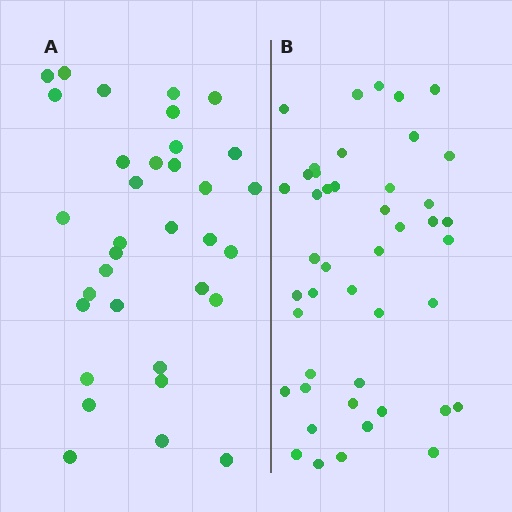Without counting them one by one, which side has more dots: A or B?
Region B (the right region) has more dots.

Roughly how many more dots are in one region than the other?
Region B has roughly 12 or so more dots than region A.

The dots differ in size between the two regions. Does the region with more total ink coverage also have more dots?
No. Region A has more total ink coverage because its dots are larger, but region B actually contains more individual dots. Total area can be misleading — the number of items is what matters here.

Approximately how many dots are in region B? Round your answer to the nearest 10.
About 40 dots. (The exact count is 45, which rounds to 40.)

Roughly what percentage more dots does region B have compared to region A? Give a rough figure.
About 30% more.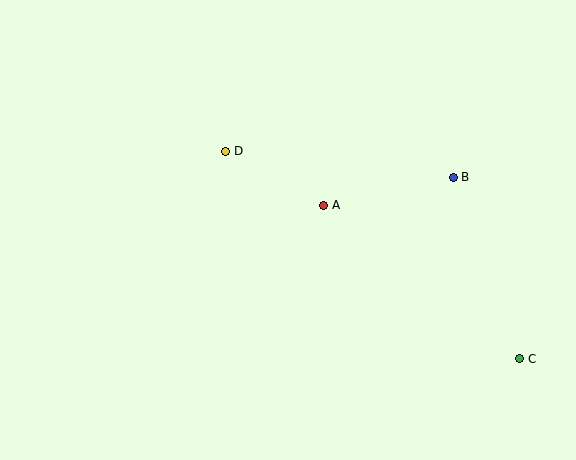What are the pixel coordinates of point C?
Point C is at (520, 359).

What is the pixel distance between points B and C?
The distance between B and C is 193 pixels.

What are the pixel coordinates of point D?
Point D is at (226, 151).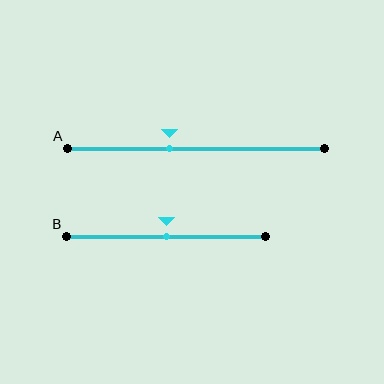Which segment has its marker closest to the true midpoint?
Segment B has its marker closest to the true midpoint.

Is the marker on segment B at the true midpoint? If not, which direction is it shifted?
Yes, the marker on segment B is at the true midpoint.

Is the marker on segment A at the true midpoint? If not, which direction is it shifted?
No, the marker on segment A is shifted to the left by about 10% of the segment length.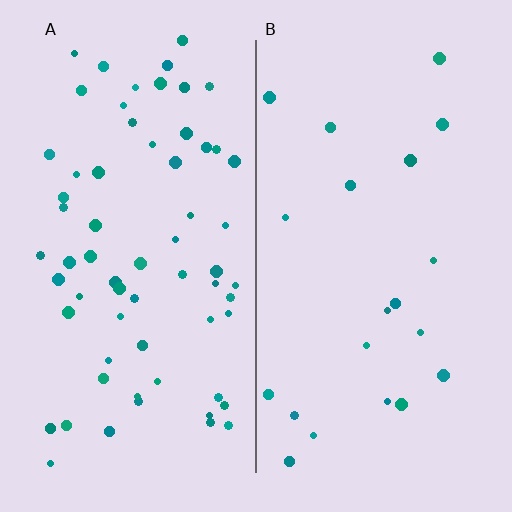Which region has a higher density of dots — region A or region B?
A (the left).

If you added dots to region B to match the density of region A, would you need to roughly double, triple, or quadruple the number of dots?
Approximately triple.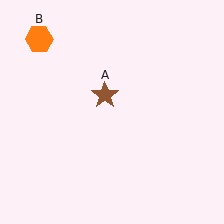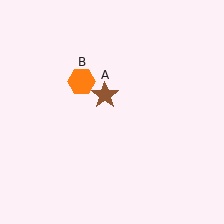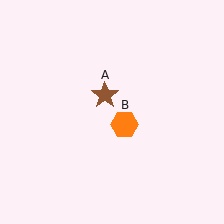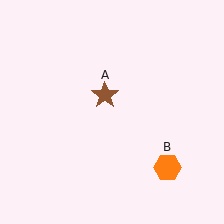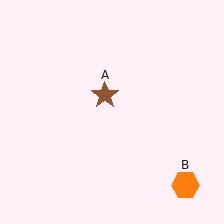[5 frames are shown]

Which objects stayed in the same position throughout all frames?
Brown star (object A) remained stationary.